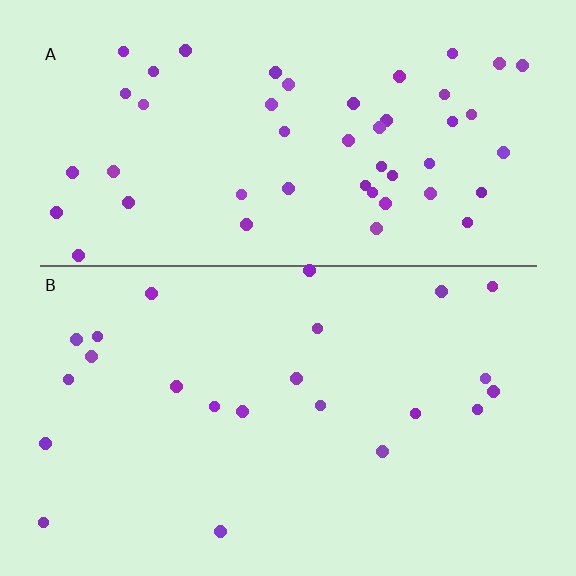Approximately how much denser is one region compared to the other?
Approximately 2.1× — region A over region B.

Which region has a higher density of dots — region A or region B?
A (the top).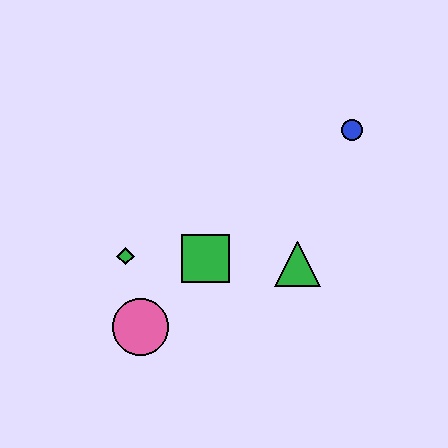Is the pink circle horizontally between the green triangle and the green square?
No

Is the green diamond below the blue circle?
Yes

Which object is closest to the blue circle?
The green triangle is closest to the blue circle.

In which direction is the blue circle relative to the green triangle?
The blue circle is above the green triangle.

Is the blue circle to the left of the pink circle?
No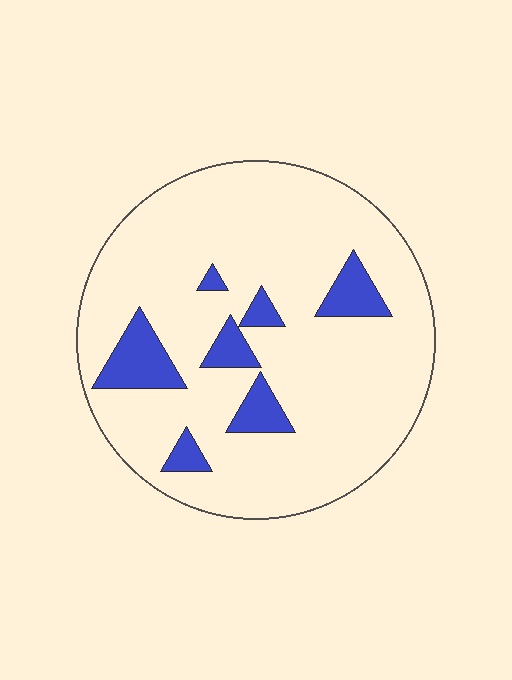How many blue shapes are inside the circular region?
7.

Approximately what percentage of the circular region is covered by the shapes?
Approximately 15%.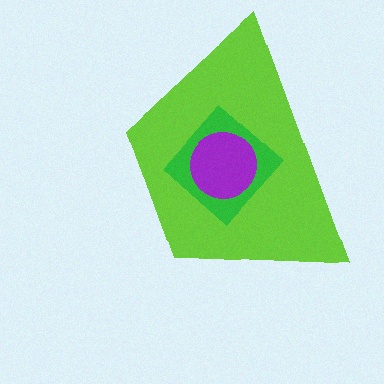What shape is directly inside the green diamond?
The purple circle.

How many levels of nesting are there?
3.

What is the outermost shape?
The lime trapezoid.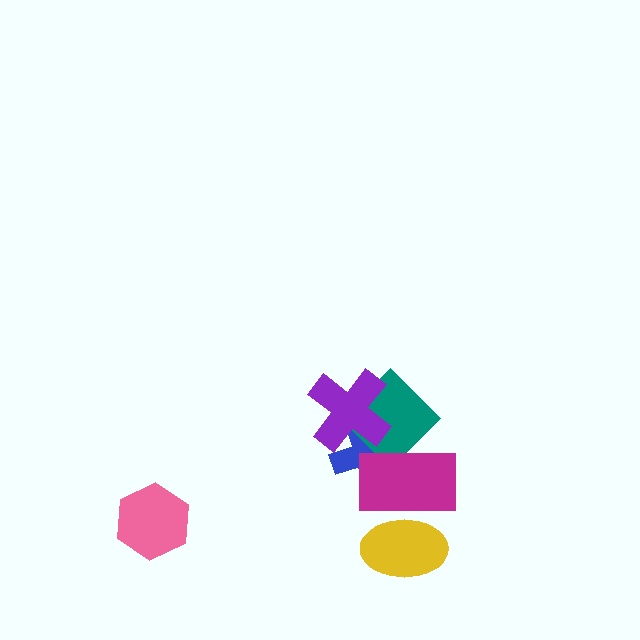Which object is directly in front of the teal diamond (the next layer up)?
The purple cross is directly in front of the teal diamond.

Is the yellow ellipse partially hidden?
Yes, it is partially covered by another shape.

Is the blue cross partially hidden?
Yes, it is partially covered by another shape.